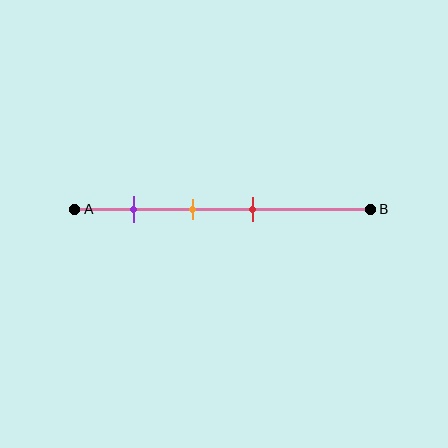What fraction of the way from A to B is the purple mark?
The purple mark is approximately 20% (0.2) of the way from A to B.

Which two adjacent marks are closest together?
The orange and red marks are the closest adjacent pair.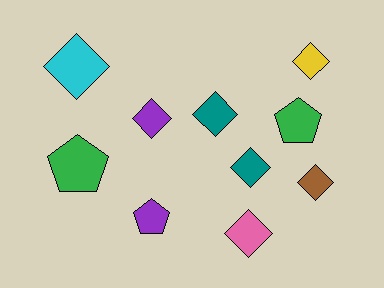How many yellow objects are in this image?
There is 1 yellow object.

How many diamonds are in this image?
There are 7 diamonds.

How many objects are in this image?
There are 10 objects.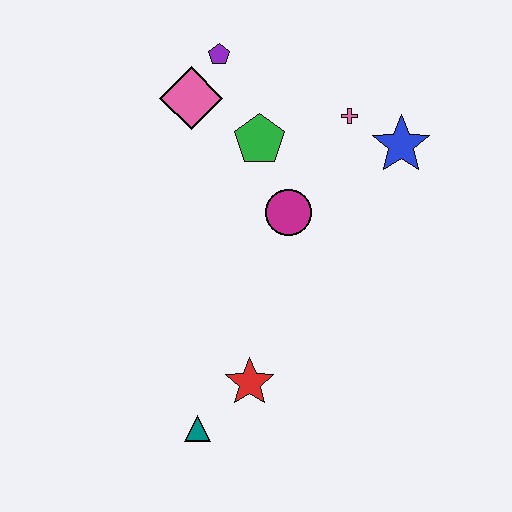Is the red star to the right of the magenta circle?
No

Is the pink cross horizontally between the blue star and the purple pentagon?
Yes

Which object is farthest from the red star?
The purple pentagon is farthest from the red star.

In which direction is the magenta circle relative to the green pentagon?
The magenta circle is below the green pentagon.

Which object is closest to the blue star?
The pink cross is closest to the blue star.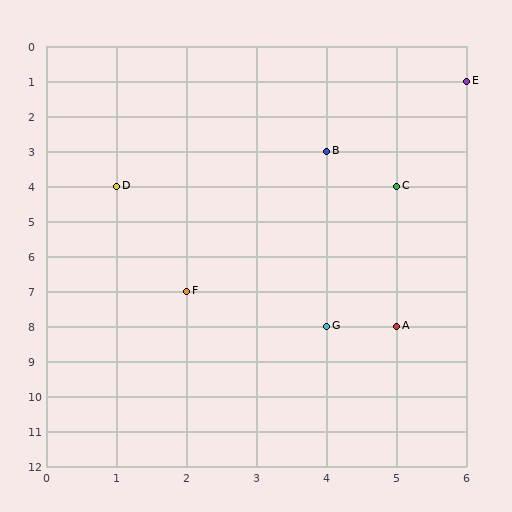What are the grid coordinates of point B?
Point B is at grid coordinates (4, 3).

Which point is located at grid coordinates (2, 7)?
Point F is at (2, 7).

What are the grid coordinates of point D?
Point D is at grid coordinates (1, 4).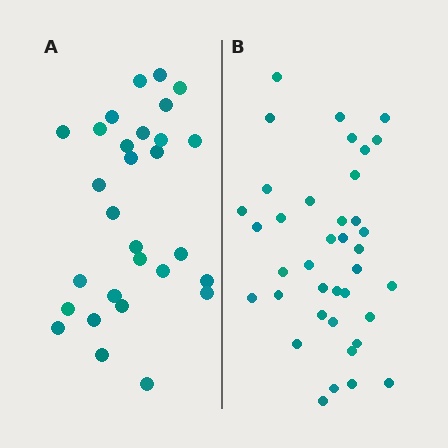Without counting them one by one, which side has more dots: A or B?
Region B (the right region) has more dots.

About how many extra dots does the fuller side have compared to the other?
Region B has roughly 8 or so more dots than region A.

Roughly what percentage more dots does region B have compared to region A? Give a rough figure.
About 30% more.